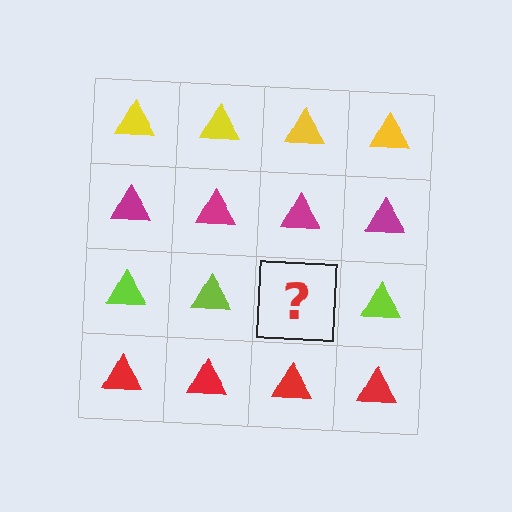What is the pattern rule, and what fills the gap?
The rule is that each row has a consistent color. The gap should be filled with a lime triangle.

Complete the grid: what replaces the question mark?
The question mark should be replaced with a lime triangle.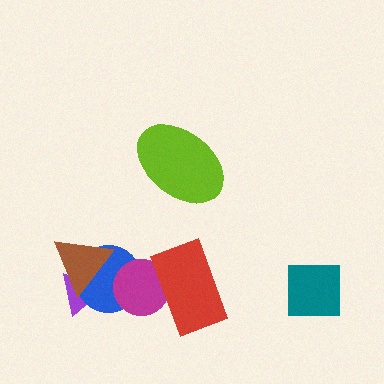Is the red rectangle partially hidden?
No, no other shape covers it.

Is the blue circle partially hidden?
Yes, it is partially covered by another shape.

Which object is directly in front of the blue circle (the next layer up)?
The brown triangle is directly in front of the blue circle.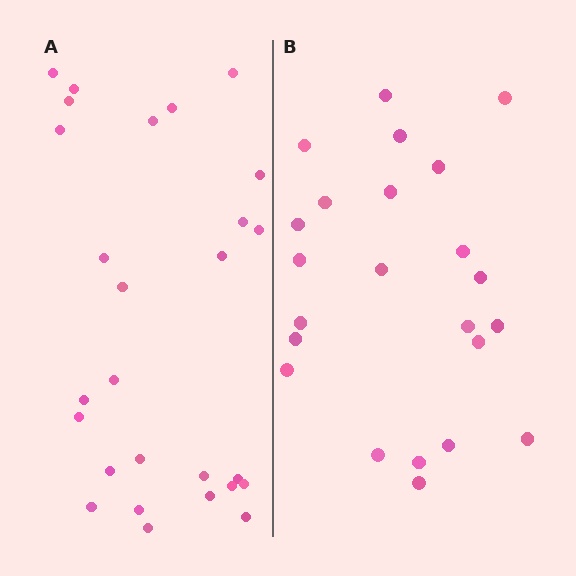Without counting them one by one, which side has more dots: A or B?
Region A (the left region) has more dots.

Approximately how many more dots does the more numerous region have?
Region A has about 4 more dots than region B.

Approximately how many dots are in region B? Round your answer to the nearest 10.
About 20 dots. (The exact count is 23, which rounds to 20.)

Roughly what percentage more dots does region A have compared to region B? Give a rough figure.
About 15% more.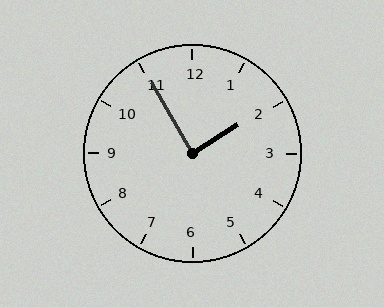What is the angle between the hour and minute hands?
Approximately 88 degrees.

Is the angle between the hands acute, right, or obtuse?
It is right.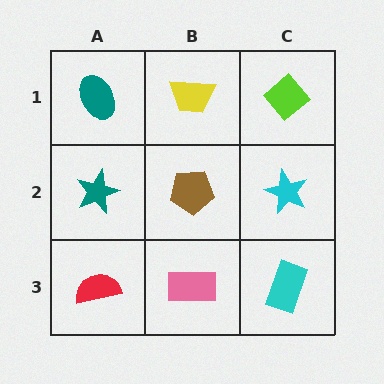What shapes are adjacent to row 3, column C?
A cyan star (row 2, column C), a pink rectangle (row 3, column B).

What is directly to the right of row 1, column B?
A lime diamond.